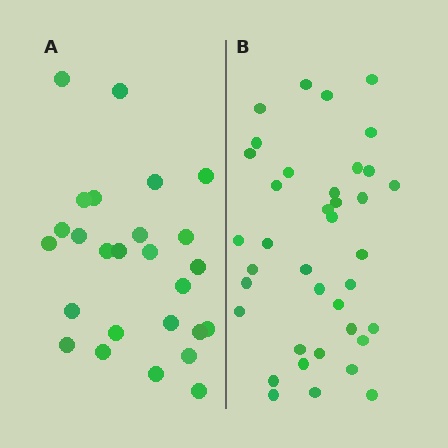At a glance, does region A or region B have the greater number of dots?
Region B (the right region) has more dots.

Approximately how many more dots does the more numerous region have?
Region B has roughly 12 or so more dots than region A.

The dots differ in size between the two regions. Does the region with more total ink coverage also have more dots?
No. Region A has more total ink coverage because its dots are larger, but region B actually contains more individual dots. Total area can be misleading — the number of items is what matters here.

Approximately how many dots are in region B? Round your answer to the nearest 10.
About 40 dots. (The exact count is 38, which rounds to 40.)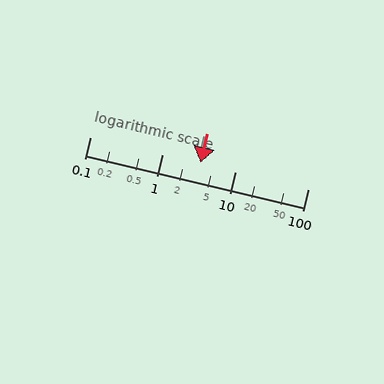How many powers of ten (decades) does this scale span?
The scale spans 3 decades, from 0.1 to 100.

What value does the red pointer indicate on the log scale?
The pointer indicates approximately 3.3.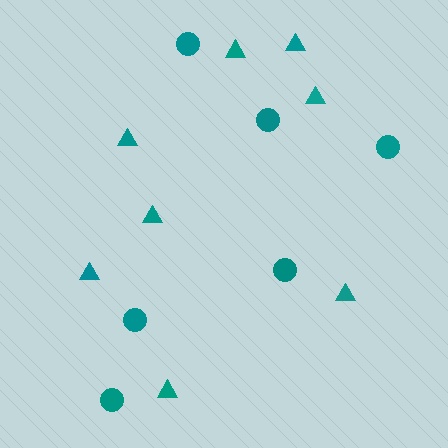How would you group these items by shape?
There are 2 groups: one group of circles (6) and one group of triangles (8).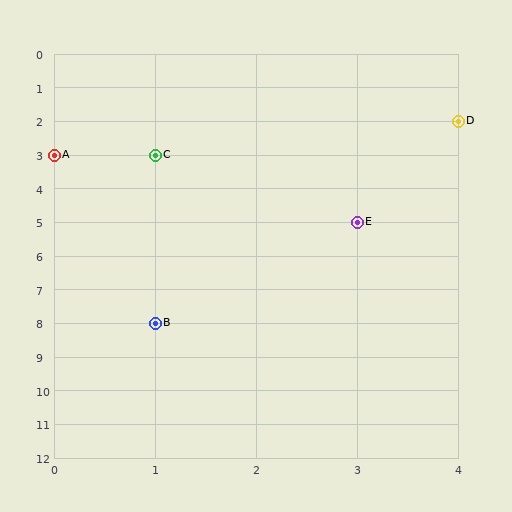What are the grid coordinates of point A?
Point A is at grid coordinates (0, 3).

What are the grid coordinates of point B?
Point B is at grid coordinates (1, 8).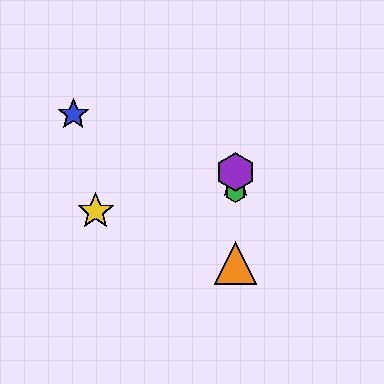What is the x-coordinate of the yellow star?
The yellow star is at x≈96.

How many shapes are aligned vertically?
4 shapes (the red star, the green hexagon, the purple hexagon, the orange triangle) are aligned vertically.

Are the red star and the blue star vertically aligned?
No, the red star is at x≈235 and the blue star is at x≈73.